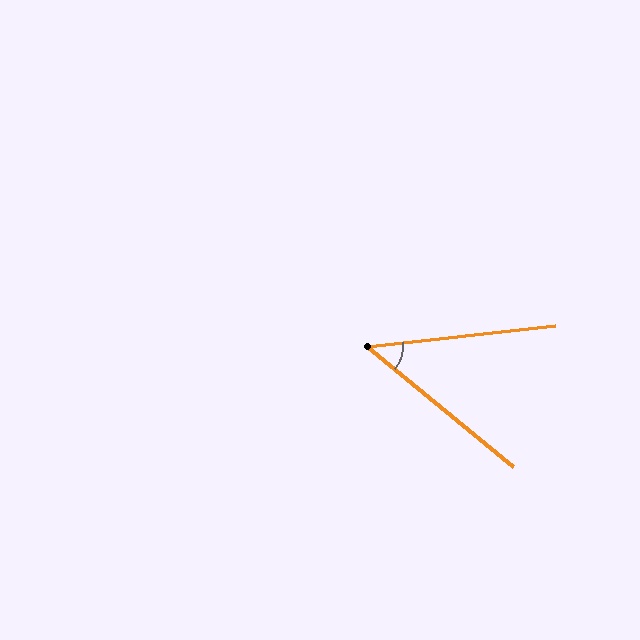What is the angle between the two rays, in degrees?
Approximately 46 degrees.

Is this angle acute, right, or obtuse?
It is acute.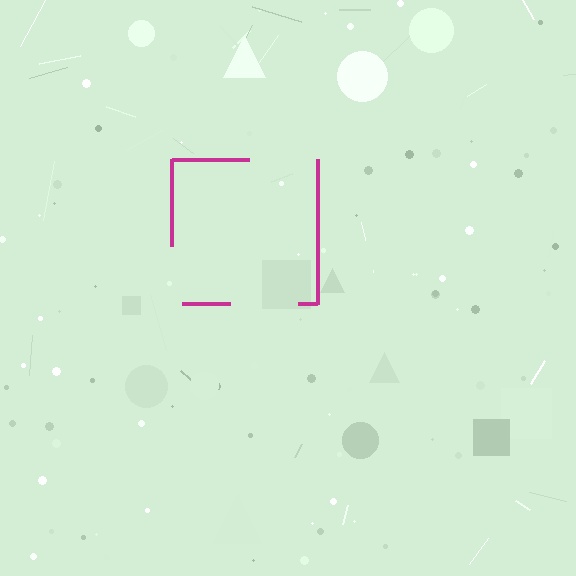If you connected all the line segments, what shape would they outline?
They would outline a square.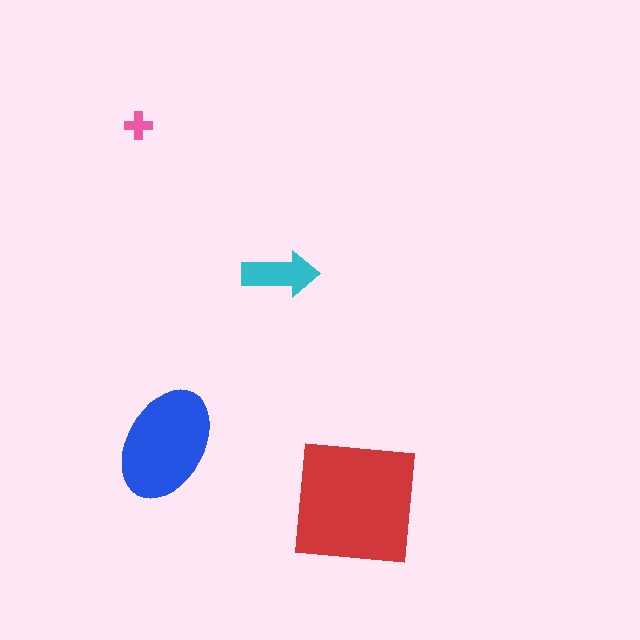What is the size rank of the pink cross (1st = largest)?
4th.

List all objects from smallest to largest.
The pink cross, the cyan arrow, the blue ellipse, the red square.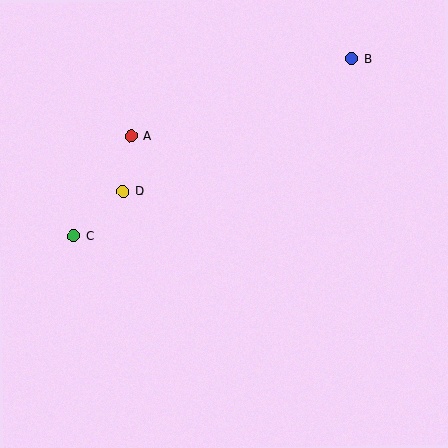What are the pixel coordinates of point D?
Point D is at (123, 192).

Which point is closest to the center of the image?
Point D at (123, 192) is closest to the center.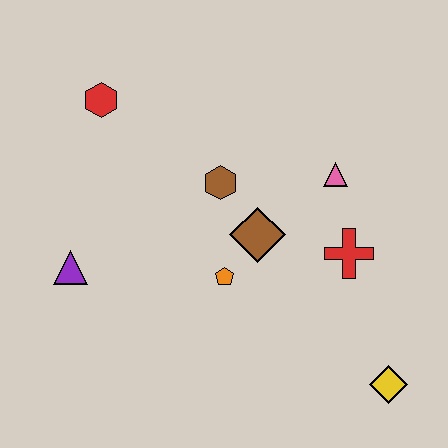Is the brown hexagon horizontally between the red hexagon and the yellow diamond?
Yes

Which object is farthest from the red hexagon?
The yellow diamond is farthest from the red hexagon.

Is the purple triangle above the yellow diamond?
Yes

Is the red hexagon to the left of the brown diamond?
Yes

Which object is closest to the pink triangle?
The red cross is closest to the pink triangle.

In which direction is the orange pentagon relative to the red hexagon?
The orange pentagon is below the red hexagon.